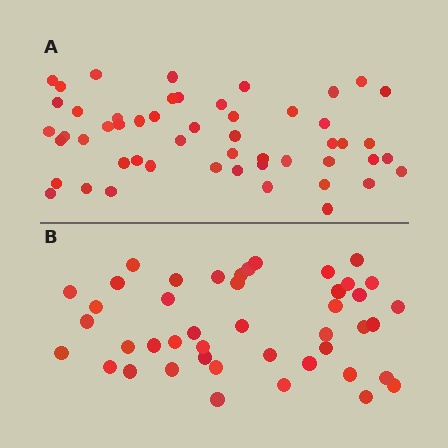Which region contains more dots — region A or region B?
Region A (the top region) has more dots.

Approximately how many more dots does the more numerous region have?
Region A has roughly 8 or so more dots than region B.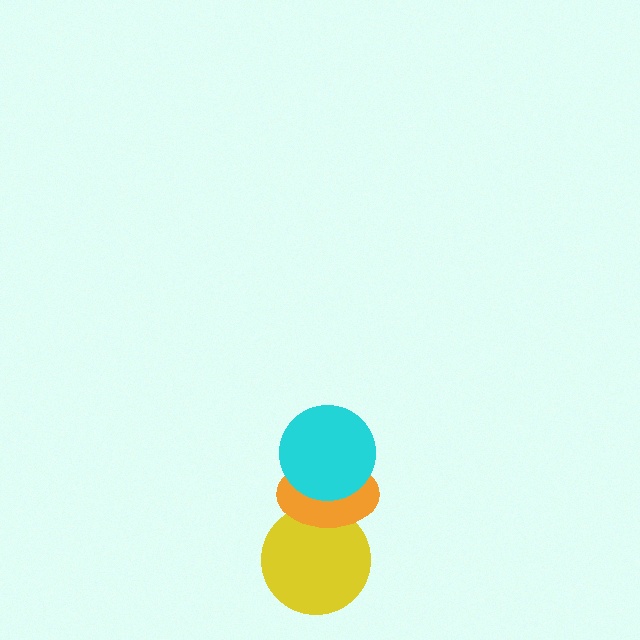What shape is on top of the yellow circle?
The orange ellipse is on top of the yellow circle.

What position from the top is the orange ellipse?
The orange ellipse is 2nd from the top.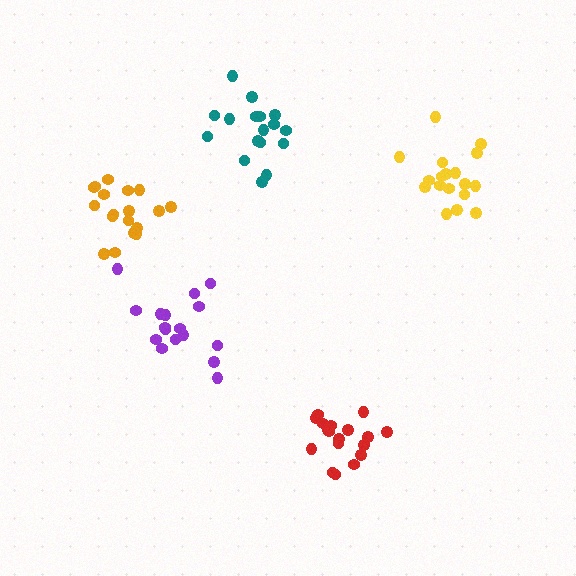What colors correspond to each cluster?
The clusters are colored: teal, orange, purple, red, yellow.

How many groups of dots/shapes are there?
There are 5 groups.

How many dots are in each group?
Group 1: 17 dots, Group 2: 18 dots, Group 3: 17 dots, Group 4: 18 dots, Group 5: 18 dots (88 total).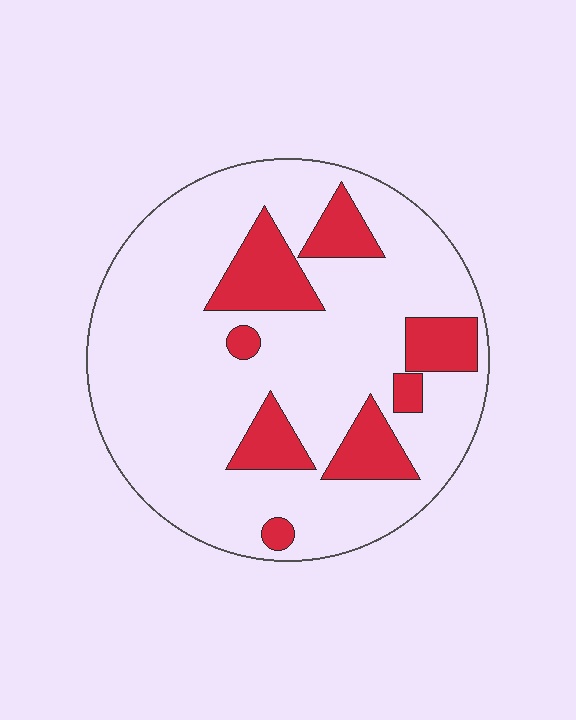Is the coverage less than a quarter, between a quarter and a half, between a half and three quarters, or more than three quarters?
Less than a quarter.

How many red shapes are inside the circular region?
8.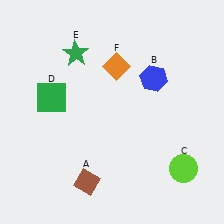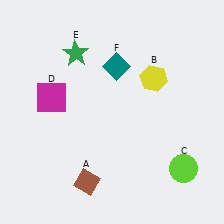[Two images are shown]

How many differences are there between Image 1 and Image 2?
There are 3 differences between the two images.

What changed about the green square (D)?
In Image 1, D is green. In Image 2, it changed to magenta.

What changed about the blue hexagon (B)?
In Image 1, B is blue. In Image 2, it changed to yellow.